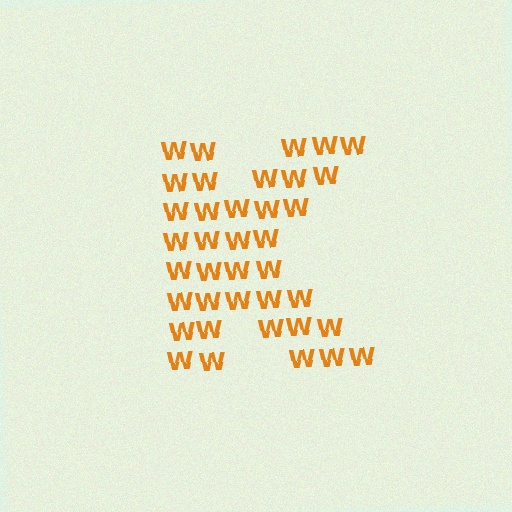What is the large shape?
The large shape is the letter K.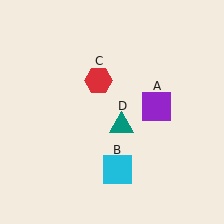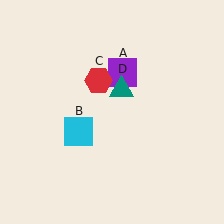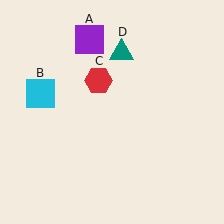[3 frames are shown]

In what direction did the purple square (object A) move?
The purple square (object A) moved up and to the left.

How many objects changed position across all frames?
3 objects changed position: purple square (object A), cyan square (object B), teal triangle (object D).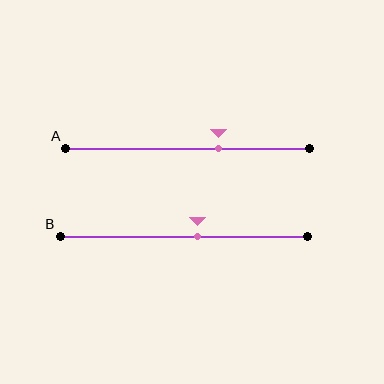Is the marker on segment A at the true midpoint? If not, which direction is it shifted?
No, the marker on segment A is shifted to the right by about 13% of the segment length.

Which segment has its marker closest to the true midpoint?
Segment B has its marker closest to the true midpoint.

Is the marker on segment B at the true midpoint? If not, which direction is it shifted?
No, the marker on segment B is shifted to the right by about 6% of the segment length.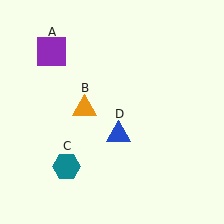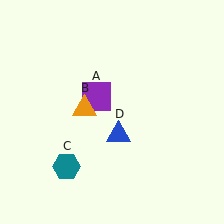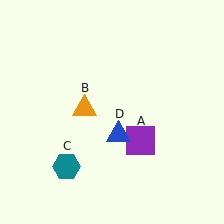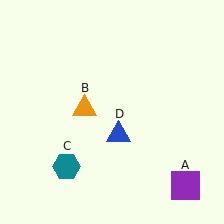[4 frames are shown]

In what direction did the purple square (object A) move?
The purple square (object A) moved down and to the right.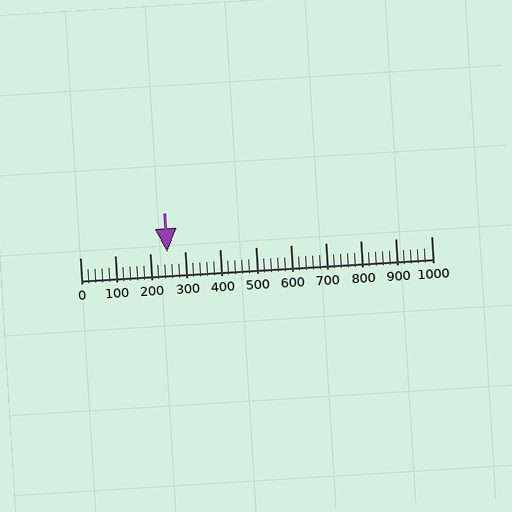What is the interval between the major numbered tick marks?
The major tick marks are spaced 100 units apart.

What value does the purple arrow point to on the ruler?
The purple arrow points to approximately 248.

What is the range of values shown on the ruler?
The ruler shows values from 0 to 1000.